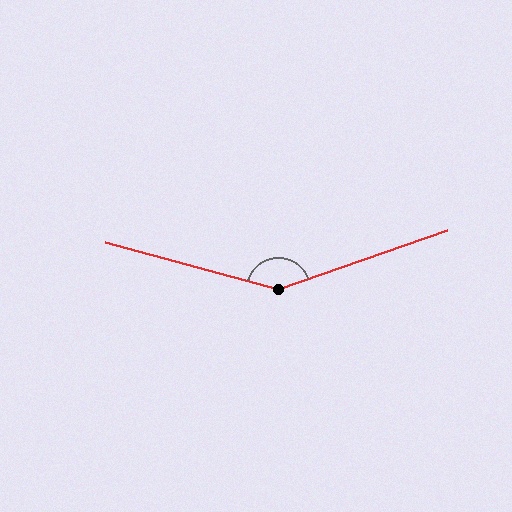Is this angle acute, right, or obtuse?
It is obtuse.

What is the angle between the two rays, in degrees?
Approximately 146 degrees.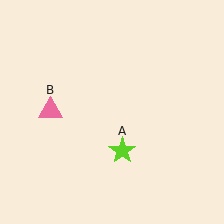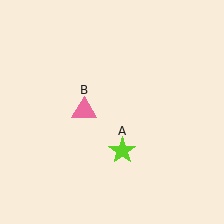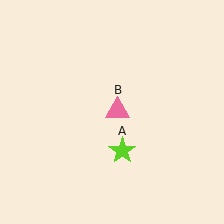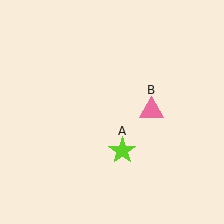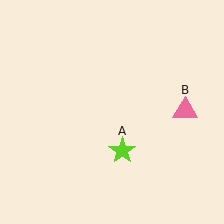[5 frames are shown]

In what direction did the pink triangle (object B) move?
The pink triangle (object B) moved right.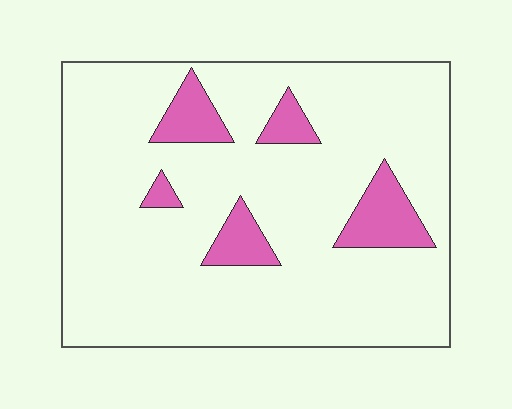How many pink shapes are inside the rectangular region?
5.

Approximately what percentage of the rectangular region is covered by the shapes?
Approximately 10%.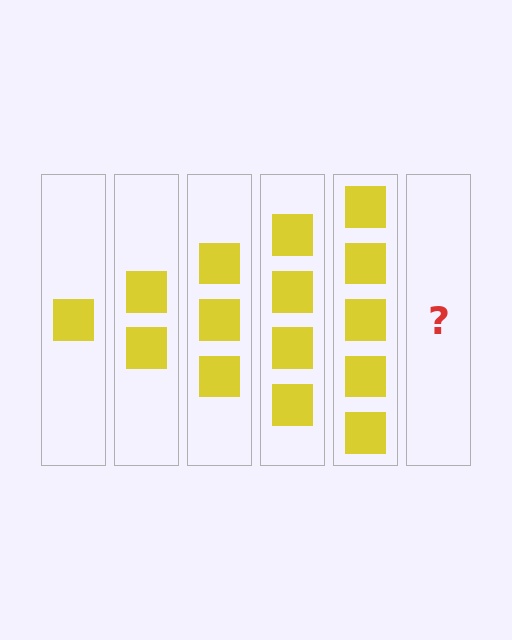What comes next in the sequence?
The next element should be 6 squares.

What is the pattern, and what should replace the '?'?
The pattern is that each step adds one more square. The '?' should be 6 squares.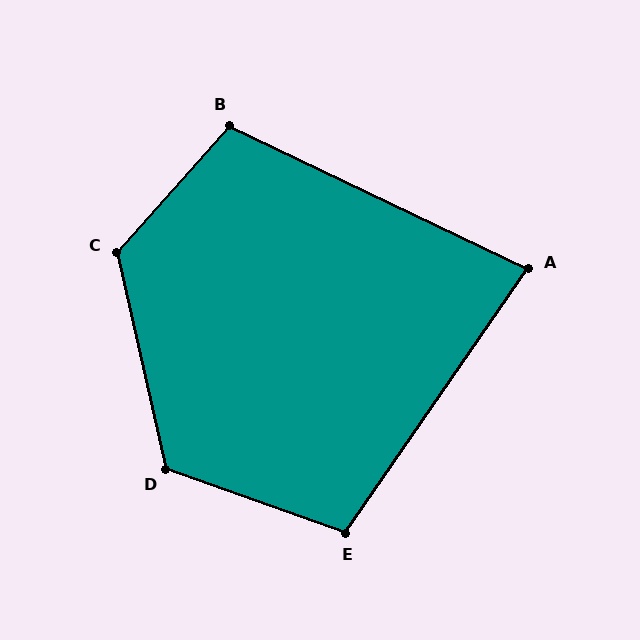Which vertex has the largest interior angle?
C, at approximately 125 degrees.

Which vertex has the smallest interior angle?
A, at approximately 81 degrees.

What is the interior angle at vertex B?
Approximately 106 degrees (obtuse).